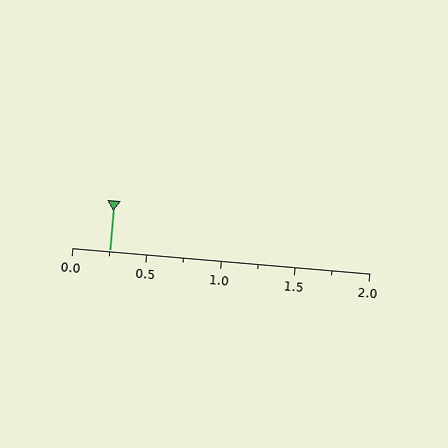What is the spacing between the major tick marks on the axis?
The major ticks are spaced 0.5 apart.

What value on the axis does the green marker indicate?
The marker indicates approximately 0.25.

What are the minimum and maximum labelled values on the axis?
The axis runs from 0.0 to 2.0.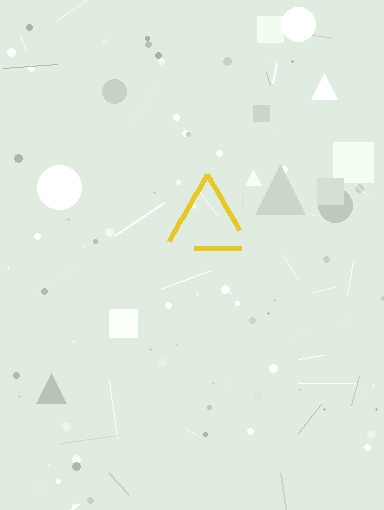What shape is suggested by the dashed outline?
The dashed outline suggests a triangle.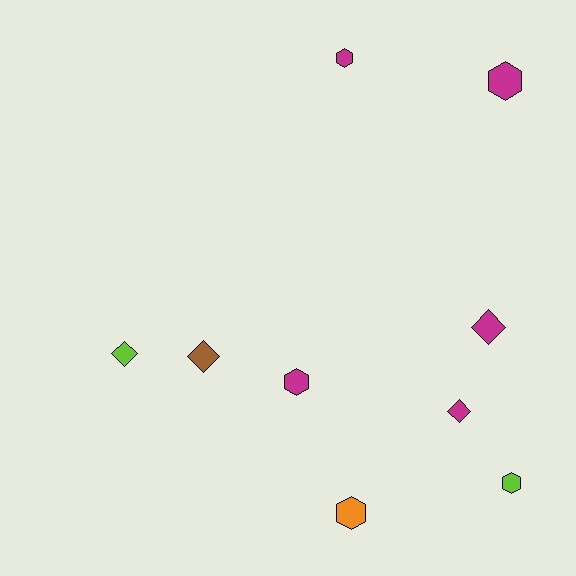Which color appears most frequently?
Magenta, with 5 objects.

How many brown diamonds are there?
There is 1 brown diamond.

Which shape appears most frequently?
Hexagon, with 5 objects.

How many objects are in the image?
There are 9 objects.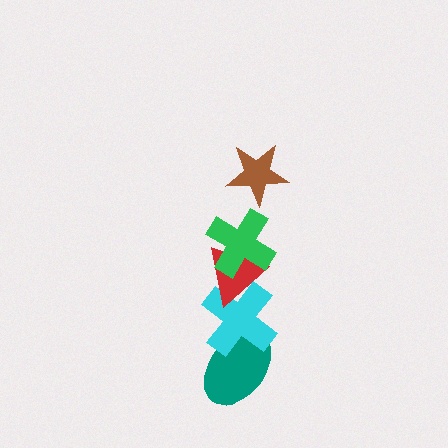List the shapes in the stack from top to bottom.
From top to bottom: the brown star, the green cross, the red triangle, the cyan cross, the teal ellipse.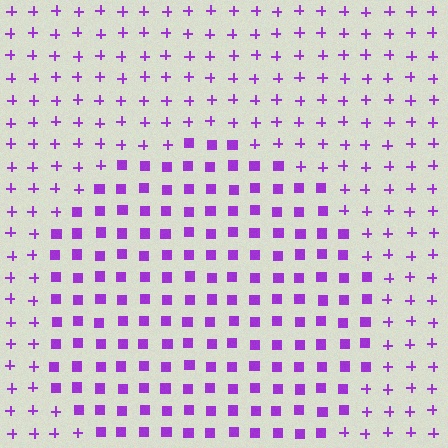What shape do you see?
I see a circle.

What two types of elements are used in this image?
The image uses squares inside the circle region and plus signs outside it.